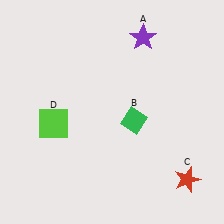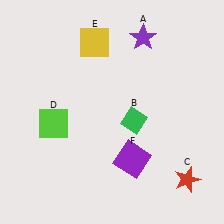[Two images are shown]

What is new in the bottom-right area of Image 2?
A purple square (F) was added in the bottom-right area of Image 2.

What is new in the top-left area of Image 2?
A yellow square (E) was added in the top-left area of Image 2.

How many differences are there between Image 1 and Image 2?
There are 2 differences between the two images.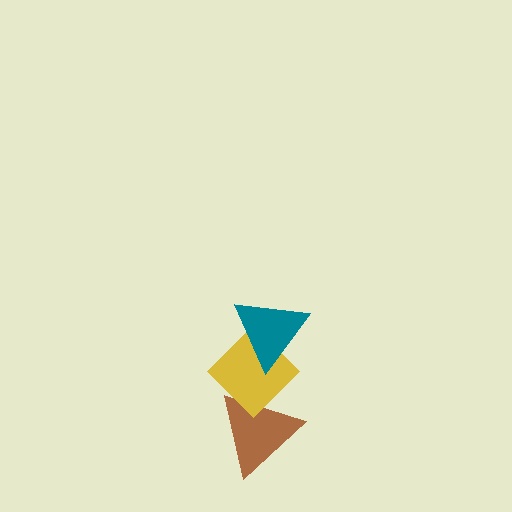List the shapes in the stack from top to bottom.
From top to bottom: the teal triangle, the yellow diamond, the brown triangle.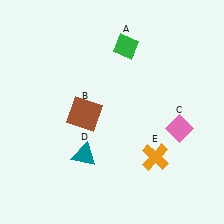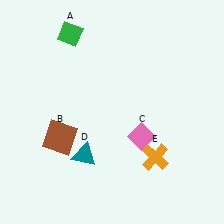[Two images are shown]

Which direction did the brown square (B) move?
The brown square (B) moved left.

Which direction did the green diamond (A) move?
The green diamond (A) moved left.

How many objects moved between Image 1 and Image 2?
3 objects moved between the two images.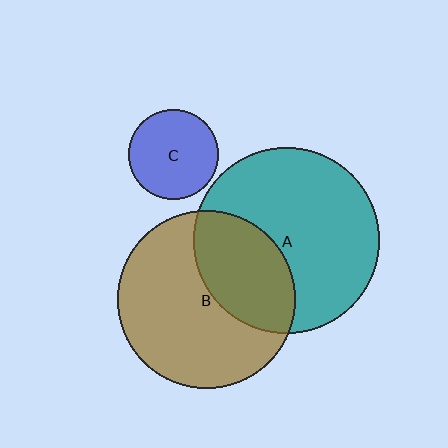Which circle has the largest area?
Circle A (teal).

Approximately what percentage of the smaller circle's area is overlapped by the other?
Approximately 35%.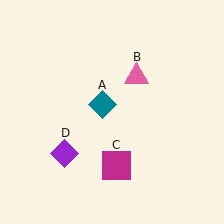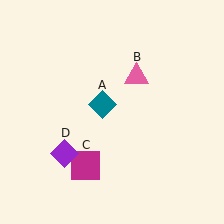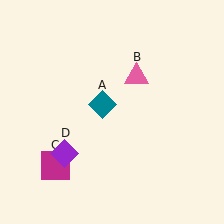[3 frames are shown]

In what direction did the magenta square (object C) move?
The magenta square (object C) moved left.